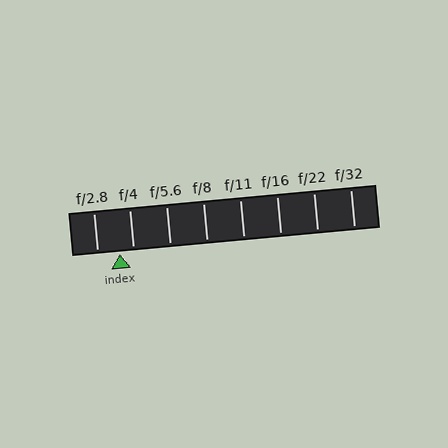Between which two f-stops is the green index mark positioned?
The index mark is between f/2.8 and f/4.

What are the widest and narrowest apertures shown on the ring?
The widest aperture shown is f/2.8 and the narrowest is f/32.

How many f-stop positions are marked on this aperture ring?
There are 8 f-stop positions marked.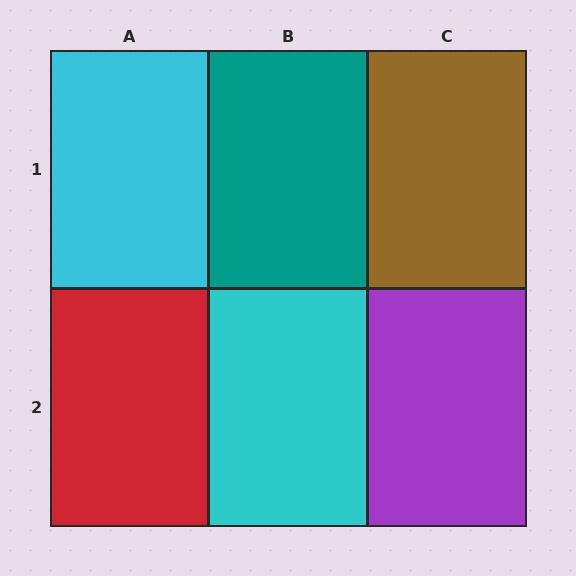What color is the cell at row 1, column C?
Brown.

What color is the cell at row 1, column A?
Cyan.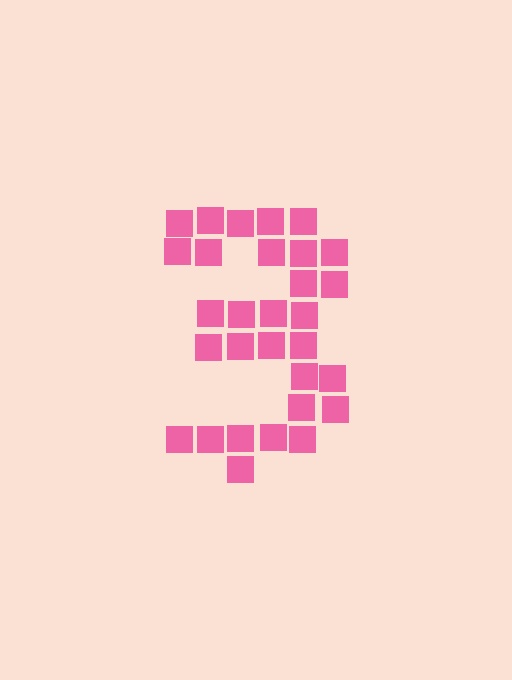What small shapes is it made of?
It is made of small squares.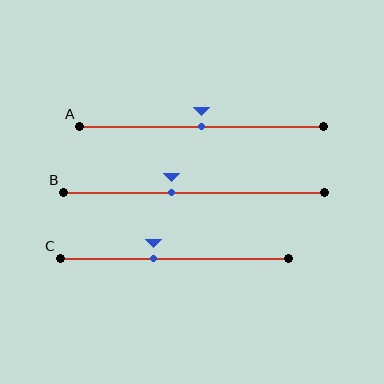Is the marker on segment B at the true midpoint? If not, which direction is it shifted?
No, the marker on segment B is shifted to the left by about 9% of the segment length.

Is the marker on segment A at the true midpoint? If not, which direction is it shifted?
Yes, the marker on segment A is at the true midpoint.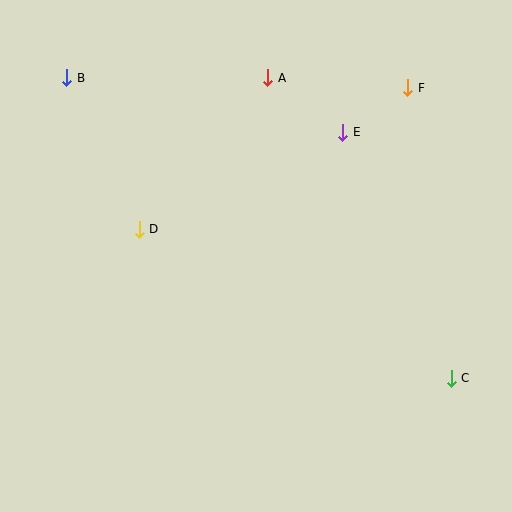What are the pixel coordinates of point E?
Point E is at (343, 132).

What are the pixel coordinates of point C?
Point C is at (451, 378).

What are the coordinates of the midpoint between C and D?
The midpoint between C and D is at (295, 304).